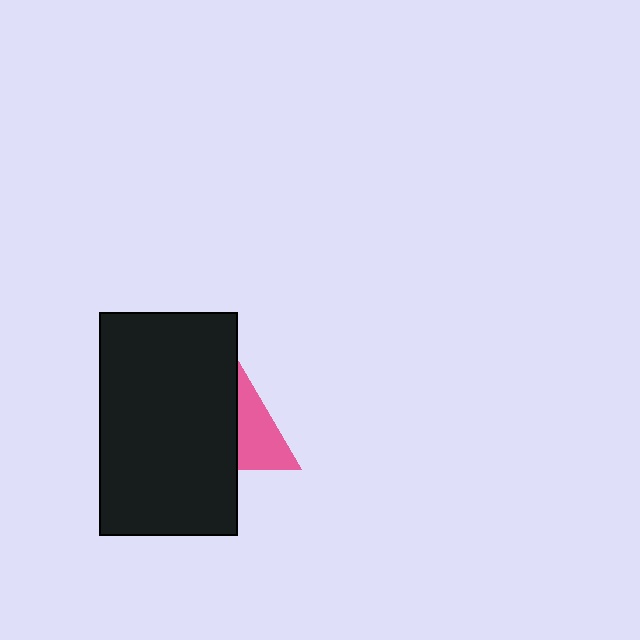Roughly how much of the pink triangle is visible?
About half of it is visible (roughly 47%).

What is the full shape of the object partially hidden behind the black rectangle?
The partially hidden object is a pink triangle.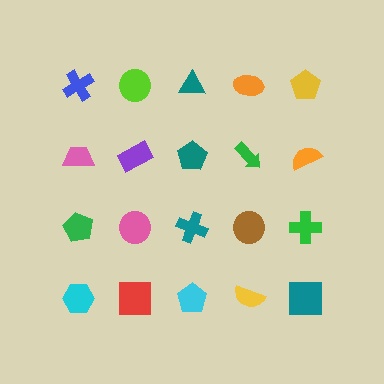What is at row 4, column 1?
A cyan hexagon.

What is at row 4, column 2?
A red square.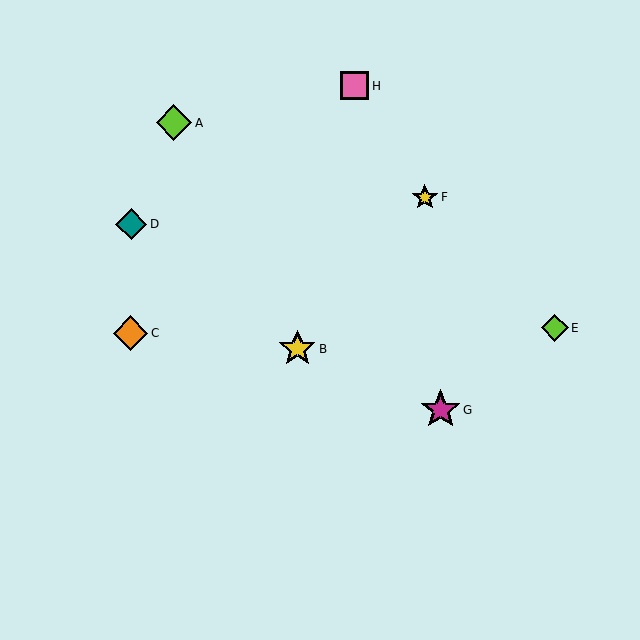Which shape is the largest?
The magenta star (labeled G) is the largest.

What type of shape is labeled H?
Shape H is a pink square.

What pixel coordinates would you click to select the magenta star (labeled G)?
Click at (441, 410) to select the magenta star G.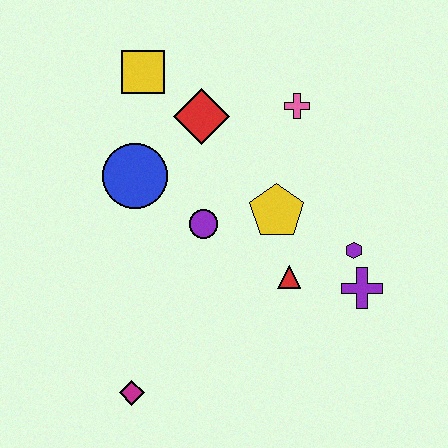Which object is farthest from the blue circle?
The purple cross is farthest from the blue circle.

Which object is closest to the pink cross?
The red diamond is closest to the pink cross.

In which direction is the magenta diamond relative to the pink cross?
The magenta diamond is below the pink cross.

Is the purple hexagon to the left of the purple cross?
Yes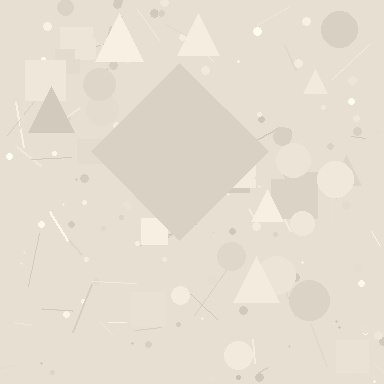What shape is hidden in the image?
A diamond is hidden in the image.